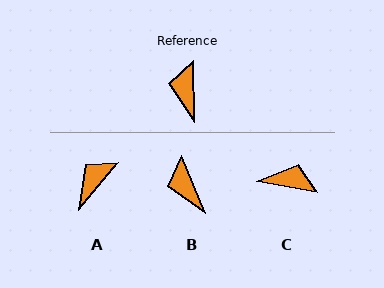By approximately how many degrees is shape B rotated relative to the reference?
Approximately 21 degrees counter-clockwise.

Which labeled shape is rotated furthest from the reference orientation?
C, about 101 degrees away.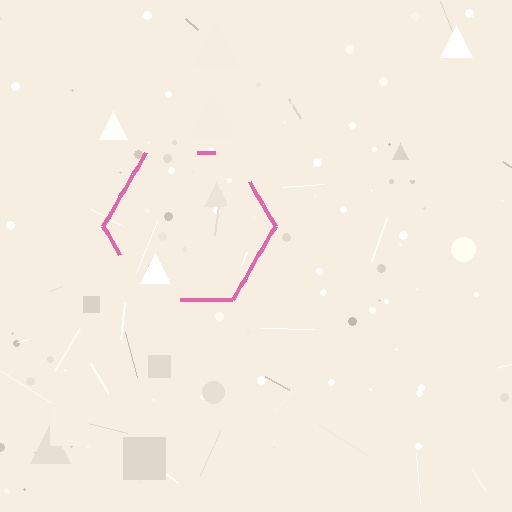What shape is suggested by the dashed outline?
The dashed outline suggests a hexagon.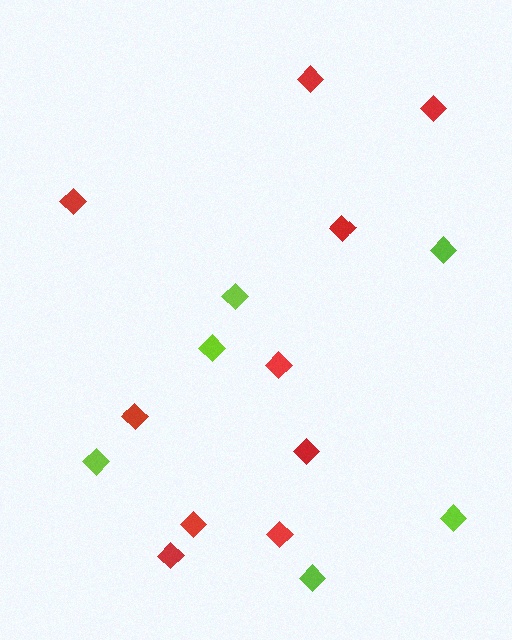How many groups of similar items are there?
There are 2 groups: one group of lime diamonds (6) and one group of red diamonds (10).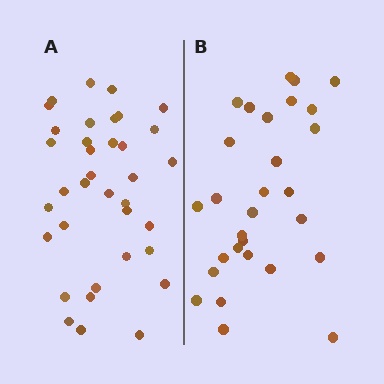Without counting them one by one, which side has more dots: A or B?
Region A (the left region) has more dots.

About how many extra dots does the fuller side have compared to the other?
Region A has roughly 8 or so more dots than region B.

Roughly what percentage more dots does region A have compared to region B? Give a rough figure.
About 25% more.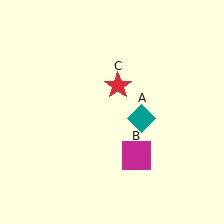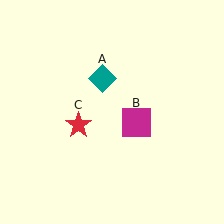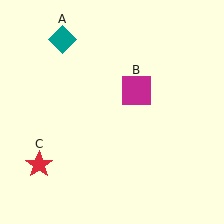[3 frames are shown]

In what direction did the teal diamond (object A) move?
The teal diamond (object A) moved up and to the left.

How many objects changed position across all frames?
3 objects changed position: teal diamond (object A), magenta square (object B), red star (object C).